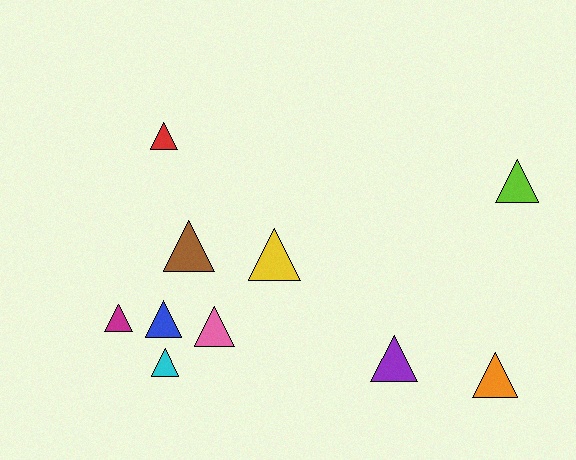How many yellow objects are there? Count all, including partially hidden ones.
There is 1 yellow object.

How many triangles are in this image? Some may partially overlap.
There are 10 triangles.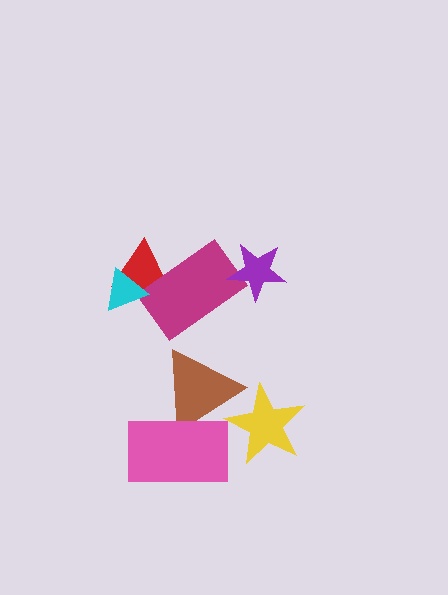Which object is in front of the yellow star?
The brown triangle is in front of the yellow star.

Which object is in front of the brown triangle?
The pink rectangle is in front of the brown triangle.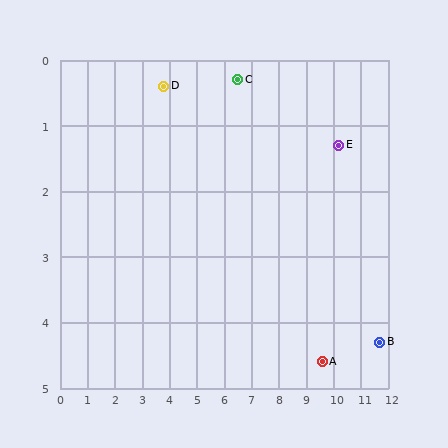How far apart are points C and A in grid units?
Points C and A are about 5.3 grid units apart.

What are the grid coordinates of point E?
Point E is at approximately (10.2, 1.3).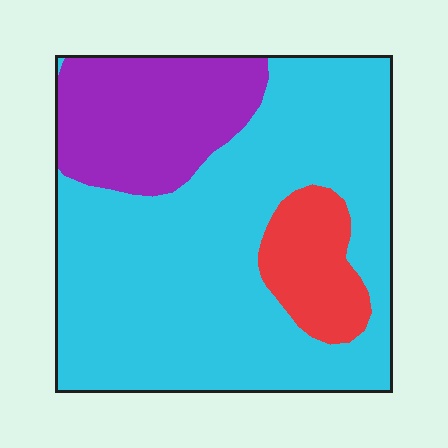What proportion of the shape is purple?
Purple takes up about one fifth (1/5) of the shape.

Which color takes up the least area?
Red, at roughly 10%.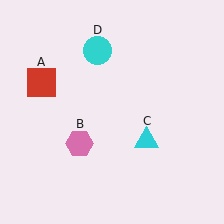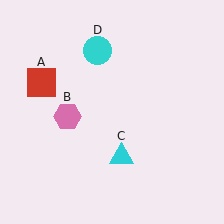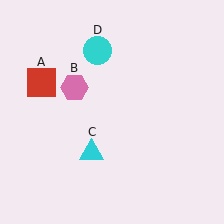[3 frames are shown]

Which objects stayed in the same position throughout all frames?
Red square (object A) and cyan circle (object D) remained stationary.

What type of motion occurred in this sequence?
The pink hexagon (object B), cyan triangle (object C) rotated clockwise around the center of the scene.